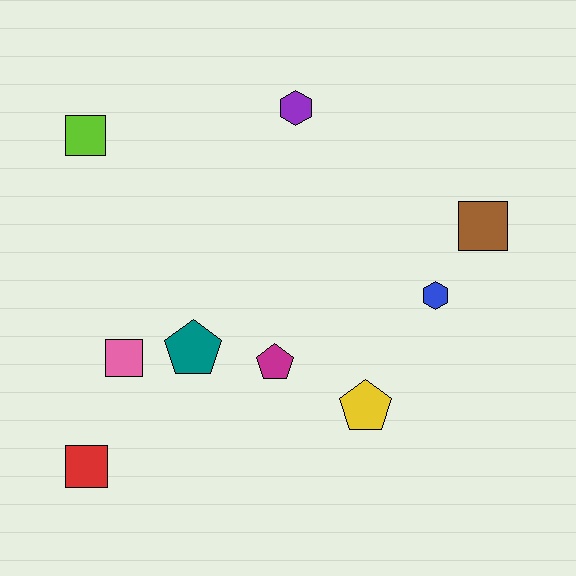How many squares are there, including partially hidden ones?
There are 4 squares.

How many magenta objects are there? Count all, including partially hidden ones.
There is 1 magenta object.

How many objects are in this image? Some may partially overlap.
There are 9 objects.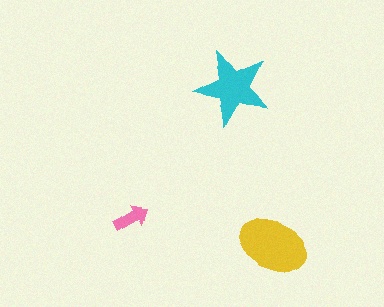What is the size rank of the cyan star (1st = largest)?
2nd.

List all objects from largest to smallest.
The yellow ellipse, the cyan star, the pink arrow.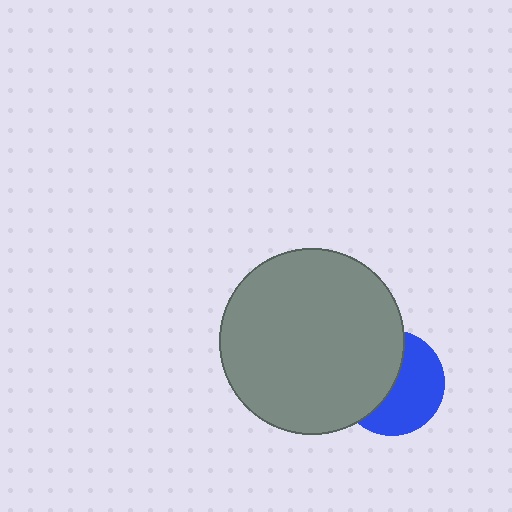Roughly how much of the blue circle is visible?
About half of it is visible (roughly 53%).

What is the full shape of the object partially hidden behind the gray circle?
The partially hidden object is a blue circle.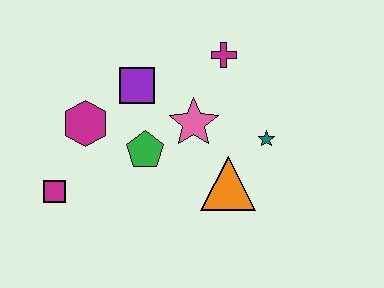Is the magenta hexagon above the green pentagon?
Yes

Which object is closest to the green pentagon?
The pink star is closest to the green pentagon.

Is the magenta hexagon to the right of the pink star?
No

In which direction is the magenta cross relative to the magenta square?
The magenta cross is to the right of the magenta square.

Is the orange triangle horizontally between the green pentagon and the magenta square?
No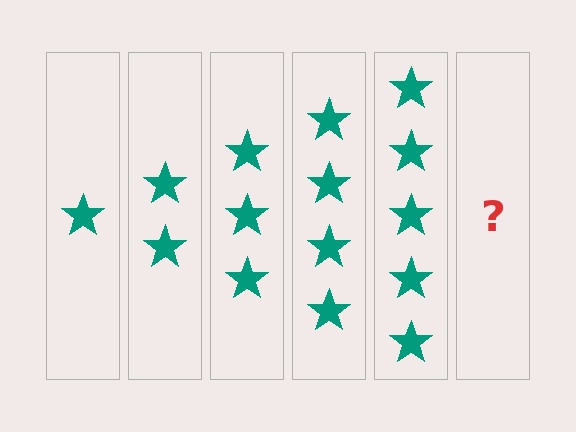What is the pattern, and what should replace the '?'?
The pattern is that each step adds one more star. The '?' should be 6 stars.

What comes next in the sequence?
The next element should be 6 stars.